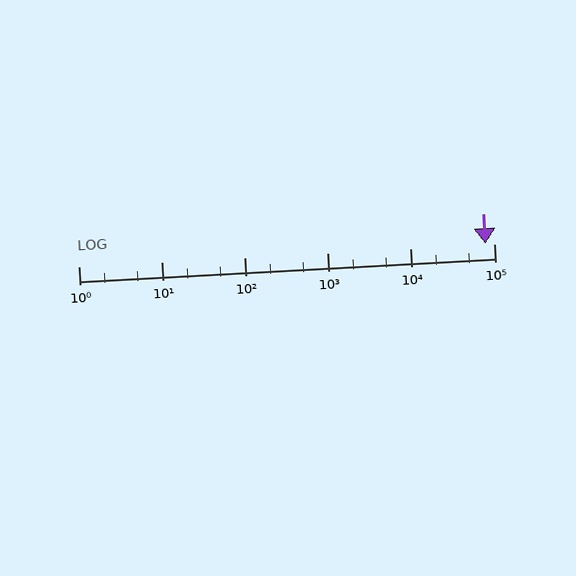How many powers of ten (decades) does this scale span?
The scale spans 5 decades, from 1 to 100000.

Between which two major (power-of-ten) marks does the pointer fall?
The pointer is between 10000 and 100000.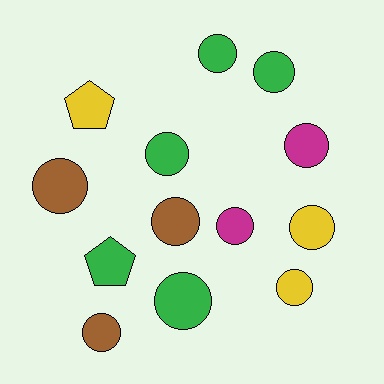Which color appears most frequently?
Green, with 5 objects.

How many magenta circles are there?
There are 2 magenta circles.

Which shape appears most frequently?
Circle, with 11 objects.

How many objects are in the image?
There are 13 objects.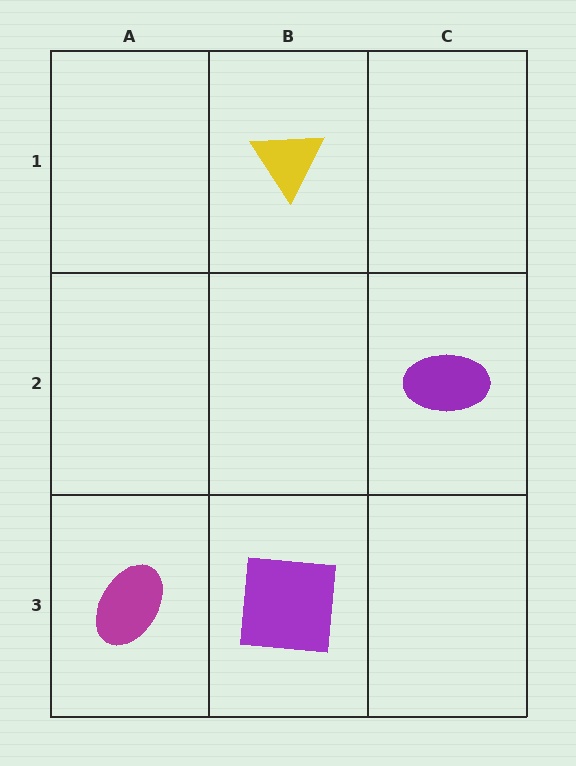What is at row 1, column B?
A yellow triangle.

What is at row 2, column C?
A purple ellipse.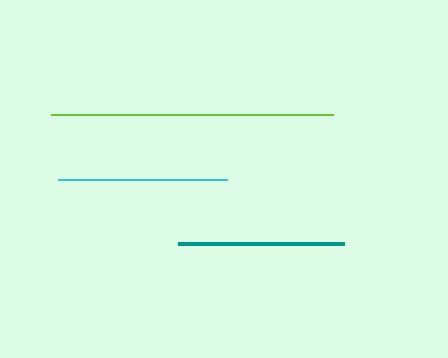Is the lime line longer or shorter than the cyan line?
The lime line is longer than the cyan line.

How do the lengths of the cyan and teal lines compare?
The cyan and teal lines are approximately the same length.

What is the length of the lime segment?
The lime segment is approximately 282 pixels long.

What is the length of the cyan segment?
The cyan segment is approximately 169 pixels long.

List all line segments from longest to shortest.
From longest to shortest: lime, cyan, teal.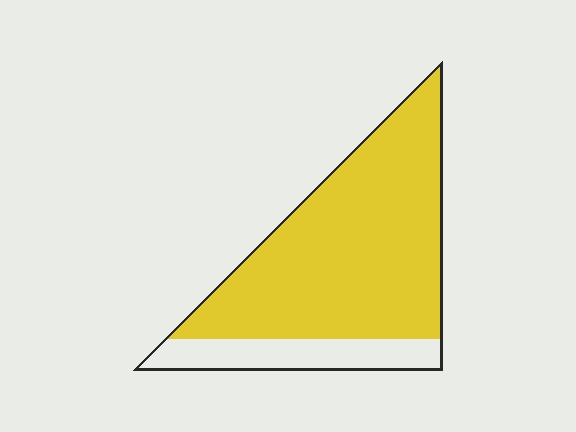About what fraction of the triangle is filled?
About four fifths (4/5).